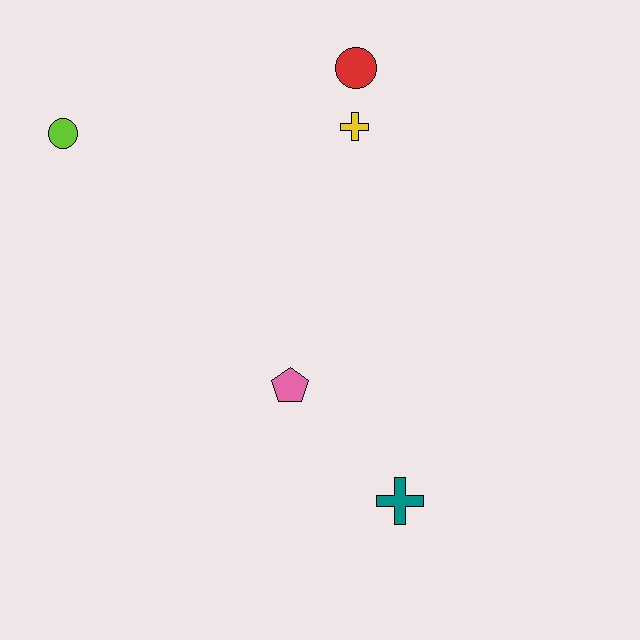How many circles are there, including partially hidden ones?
There are 2 circles.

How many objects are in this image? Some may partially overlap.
There are 5 objects.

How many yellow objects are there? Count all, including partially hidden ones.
There is 1 yellow object.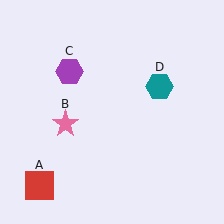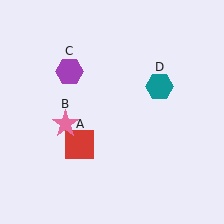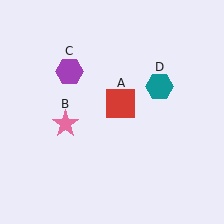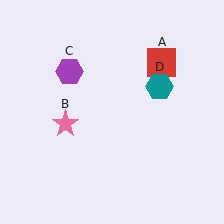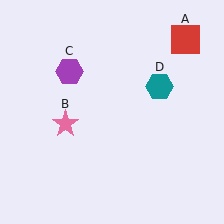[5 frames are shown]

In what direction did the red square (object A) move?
The red square (object A) moved up and to the right.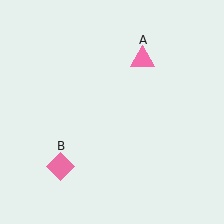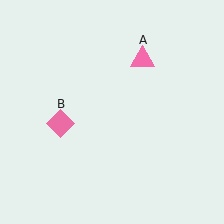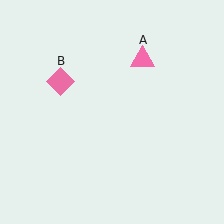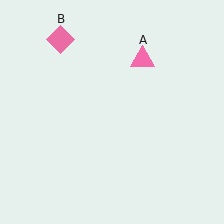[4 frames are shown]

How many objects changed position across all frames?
1 object changed position: pink diamond (object B).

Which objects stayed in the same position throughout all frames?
Pink triangle (object A) remained stationary.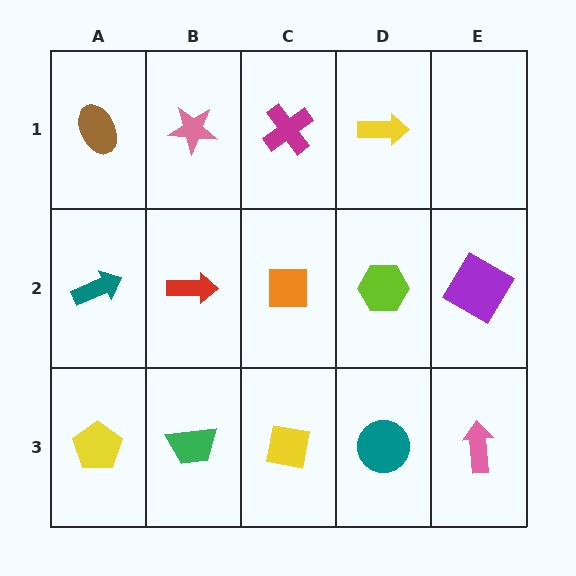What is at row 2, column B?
A red arrow.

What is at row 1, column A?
A brown ellipse.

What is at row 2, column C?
An orange square.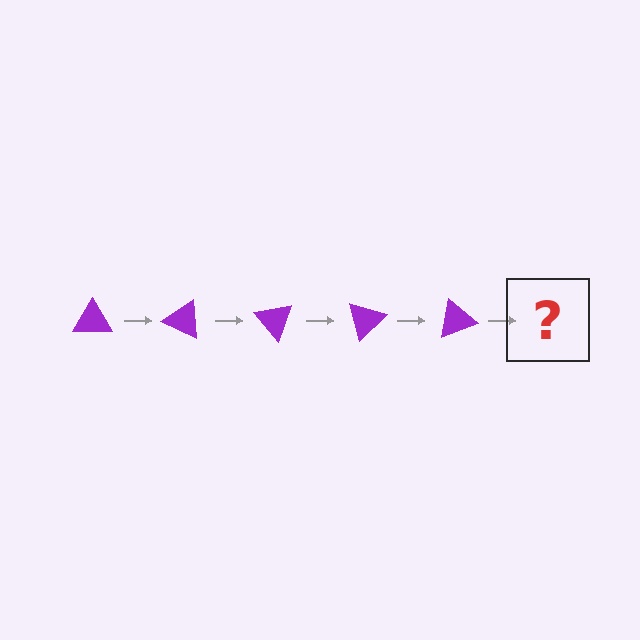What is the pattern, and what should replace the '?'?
The pattern is that the triangle rotates 25 degrees each step. The '?' should be a purple triangle rotated 125 degrees.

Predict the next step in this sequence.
The next step is a purple triangle rotated 125 degrees.